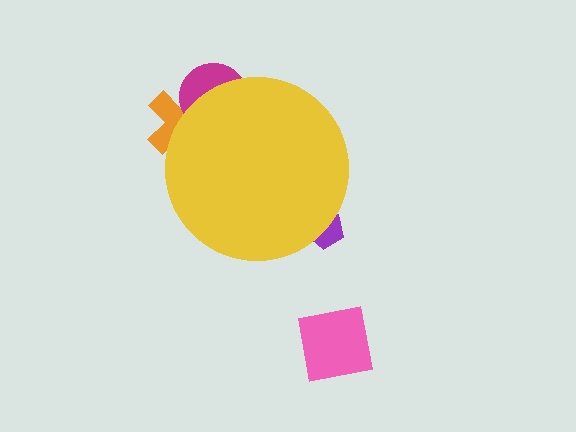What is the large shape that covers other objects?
A yellow circle.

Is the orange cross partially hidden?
Yes, the orange cross is partially hidden behind the yellow circle.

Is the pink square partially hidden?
No, the pink square is fully visible.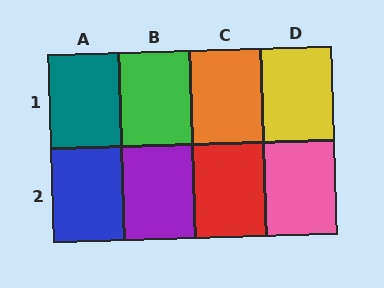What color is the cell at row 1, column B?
Green.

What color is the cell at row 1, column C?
Orange.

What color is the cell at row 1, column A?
Teal.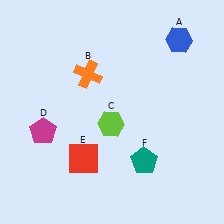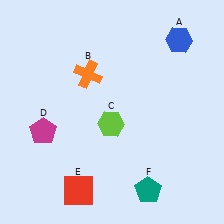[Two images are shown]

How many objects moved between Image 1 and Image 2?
2 objects moved between the two images.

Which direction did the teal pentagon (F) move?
The teal pentagon (F) moved down.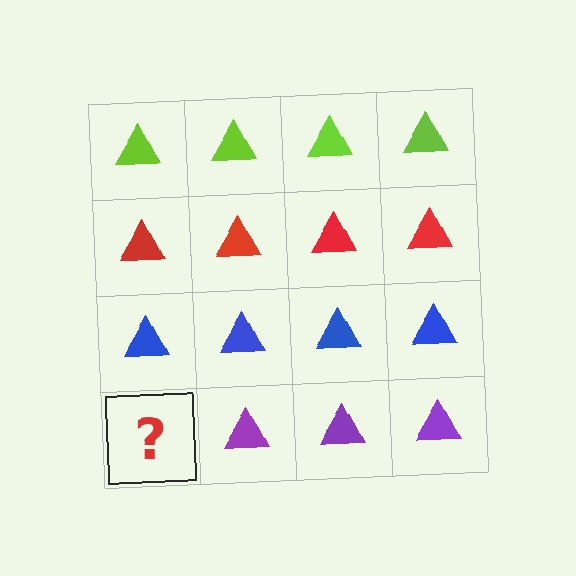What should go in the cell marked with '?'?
The missing cell should contain a purple triangle.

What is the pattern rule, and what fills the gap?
The rule is that each row has a consistent color. The gap should be filled with a purple triangle.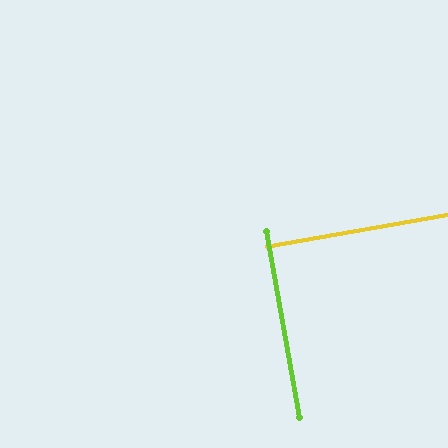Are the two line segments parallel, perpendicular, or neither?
Perpendicular — they meet at approximately 90°.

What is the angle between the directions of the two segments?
Approximately 90 degrees.